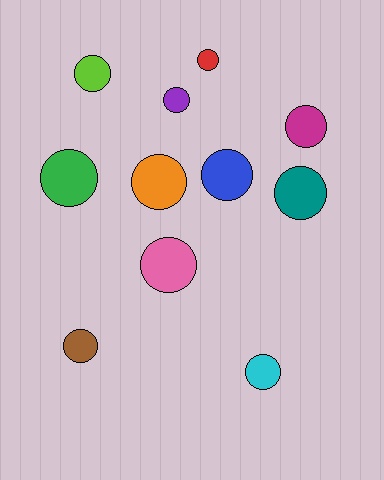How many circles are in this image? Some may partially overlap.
There are 11 circles.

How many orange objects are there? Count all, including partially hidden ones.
There is 1 orange object.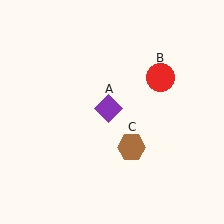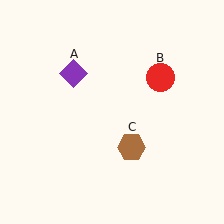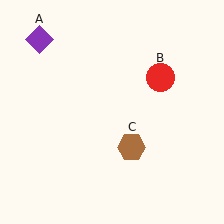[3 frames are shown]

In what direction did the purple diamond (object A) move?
The purple diamond (object A) moved up and to the left.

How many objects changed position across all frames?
1 object changed position: purple diamond (object A).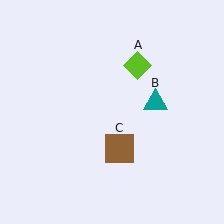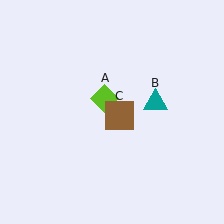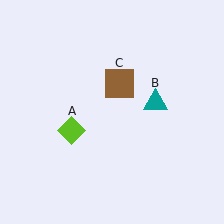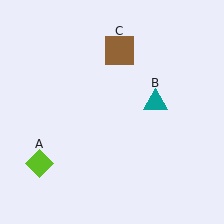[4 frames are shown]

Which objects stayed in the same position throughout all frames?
Teal triangle (object B) remained stationary.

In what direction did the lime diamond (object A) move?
The lime diamond (object A) moved down and to the left.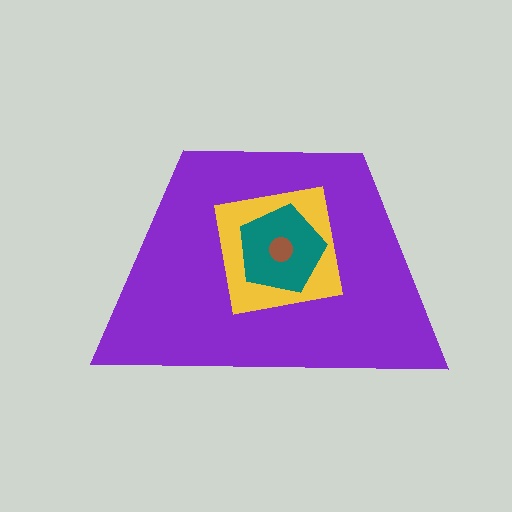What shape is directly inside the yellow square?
The teal pentagon.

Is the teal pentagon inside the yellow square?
Yes.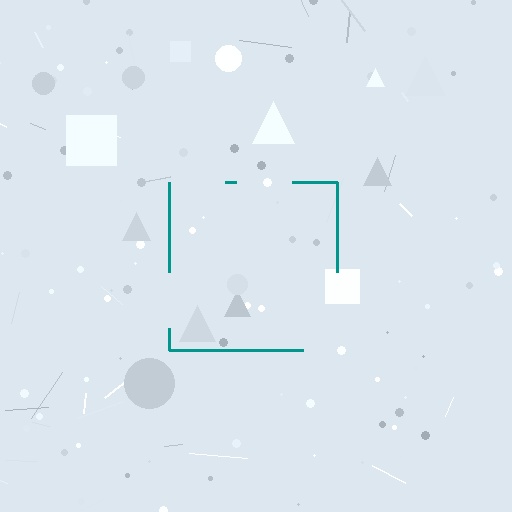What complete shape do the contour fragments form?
The contour fragments form a square.